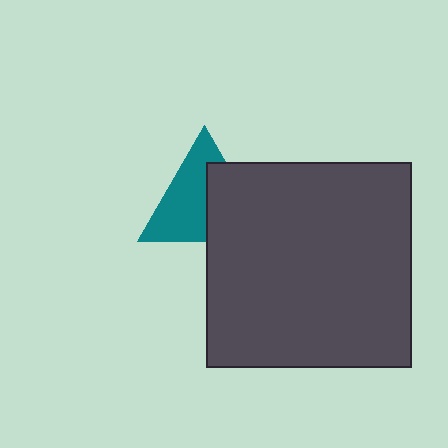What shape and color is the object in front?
The object in front is a dark gray square.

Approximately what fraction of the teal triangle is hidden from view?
Roughly 44% of the teal triangle is hidden behind the dark gray square.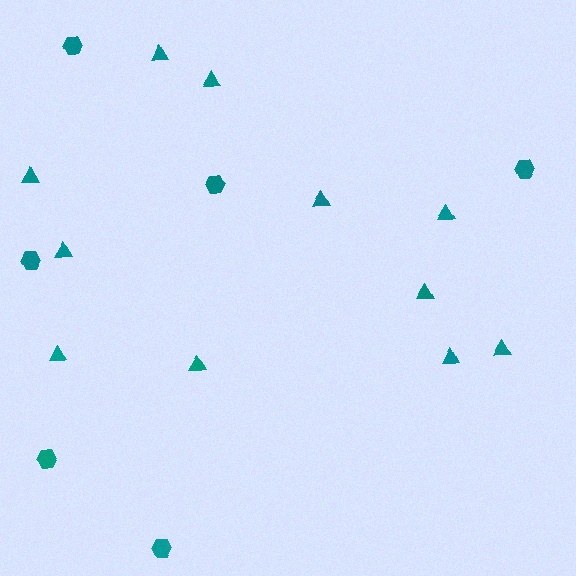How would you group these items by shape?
There are 2 groups: one group of hexagons (6) and one group of triangles (11).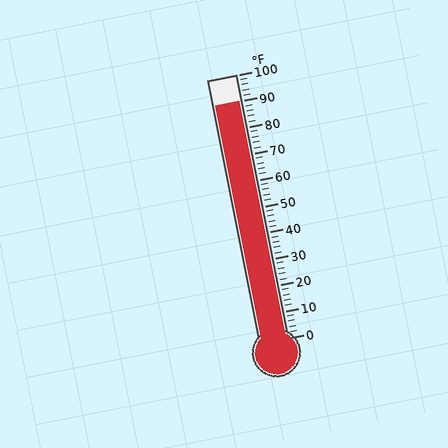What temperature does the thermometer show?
The thermometer shows approximately 90°F.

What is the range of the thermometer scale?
The thermometer scale ranges from 0°F to 100°F.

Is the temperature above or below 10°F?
The temperature is above 10°F.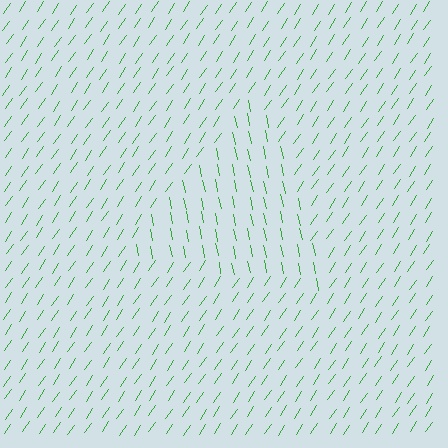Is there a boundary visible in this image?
Yes, there is a texture boundary formed by a change in line orientation.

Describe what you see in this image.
The image is filled with small green line segments. A triangle region in the image has lines oriented differently from the surrounding lines, creating a visible texture boundary.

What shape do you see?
I see a triangle.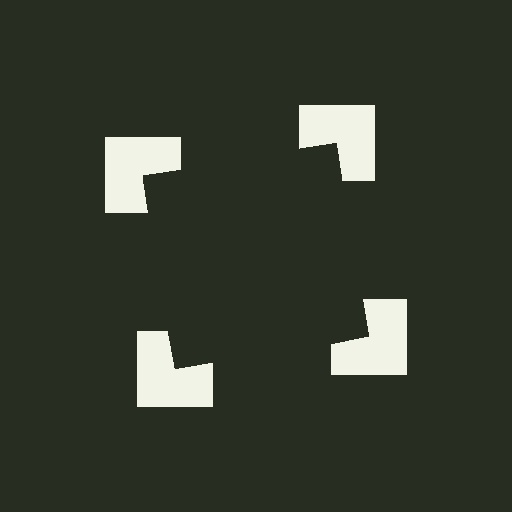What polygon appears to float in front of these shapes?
An illusory square — its edges are inferred from the aligned wedge cuts in the notched squares, not physically drawn.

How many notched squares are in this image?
There are 4 — one at each vertex of the illusory square.